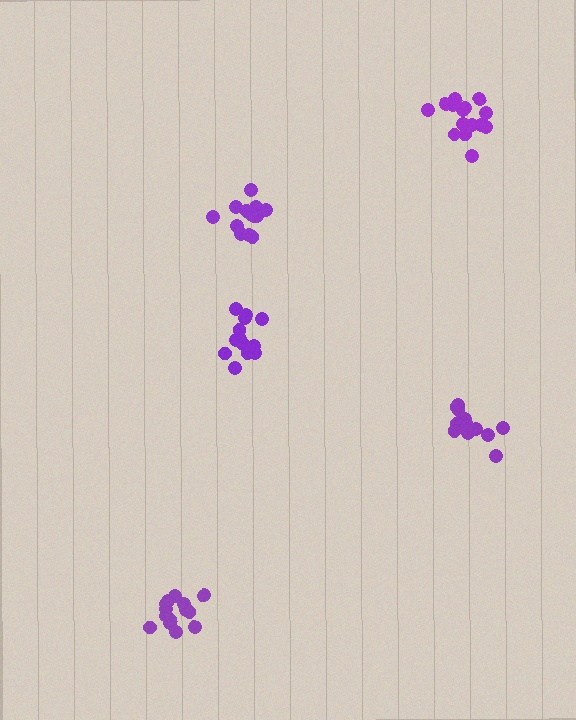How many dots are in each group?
Group 1: 14 dots, Group 2: 17 dots, Group 3: 14 dots, Group 4: 13 dots, Group 5: 14 dots (72 total).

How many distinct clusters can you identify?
There are 5 distinct clusters.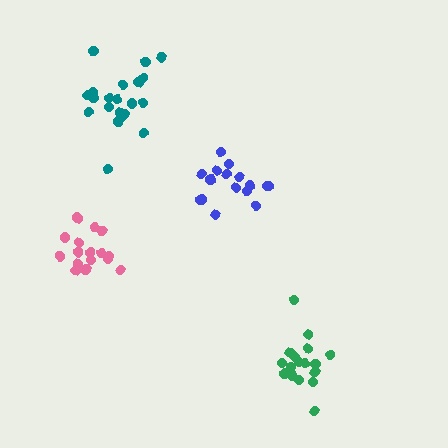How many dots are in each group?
Group 1: 16 dots, Group 2: 21 dots, Group 3: 18 dots, Group 4: 16 dots (71 total).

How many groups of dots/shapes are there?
There are 4 groups.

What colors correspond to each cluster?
The clusters are colored: pink, teal, green, blue.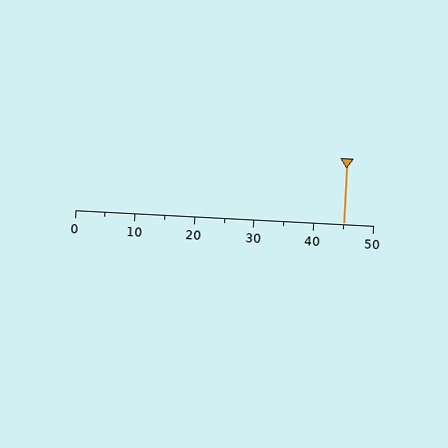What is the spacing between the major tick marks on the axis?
The major ticks are spaced 10 apart.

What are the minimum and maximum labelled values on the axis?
The axis runs from 0 to 50.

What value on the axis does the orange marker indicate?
The marker indicates approximately 45.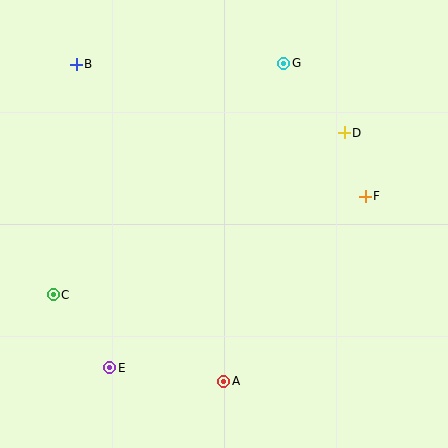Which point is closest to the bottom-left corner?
Point E is closest to the bottom-left corner.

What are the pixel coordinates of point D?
Point D is at (344, 133).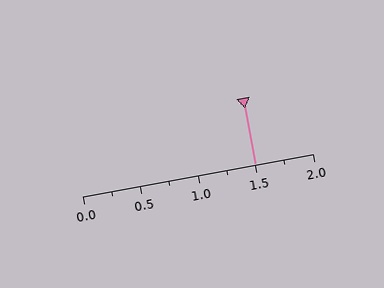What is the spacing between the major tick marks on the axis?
The major ticks are spaced 0.5 apart.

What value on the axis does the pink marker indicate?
The marker indicates approximately 1.5.